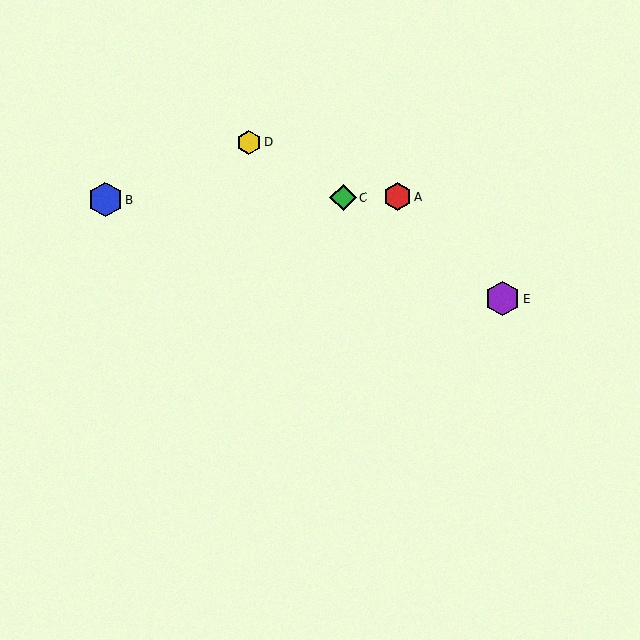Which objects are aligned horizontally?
Objects A, B, C are aligned horizontally.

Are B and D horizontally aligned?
No, B is at y≈200 and D is at y≈142.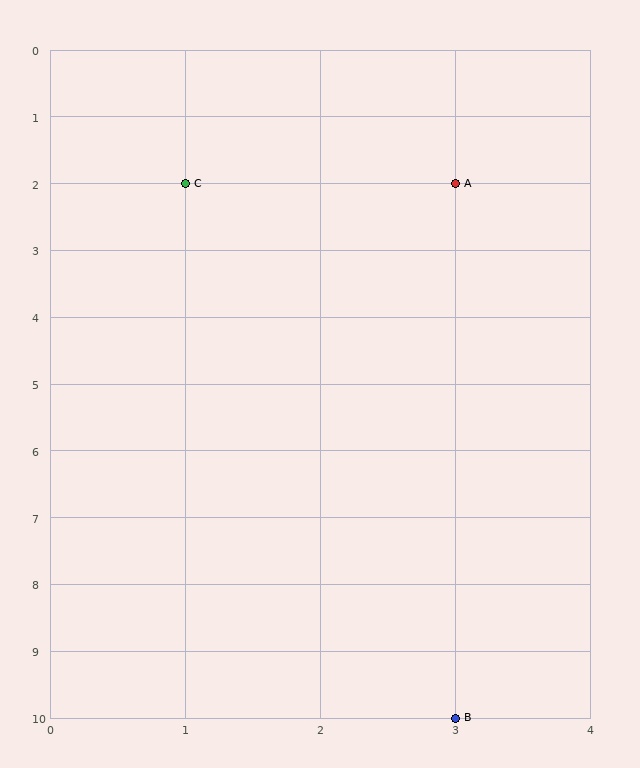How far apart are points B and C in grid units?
Points B and C are 2 columns and 8 rows apart (about 8.2 grid units diagonally).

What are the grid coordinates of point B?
Point B is at grid coordinates (3, 10).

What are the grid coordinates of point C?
Point C is at grid coordinates (1, 2).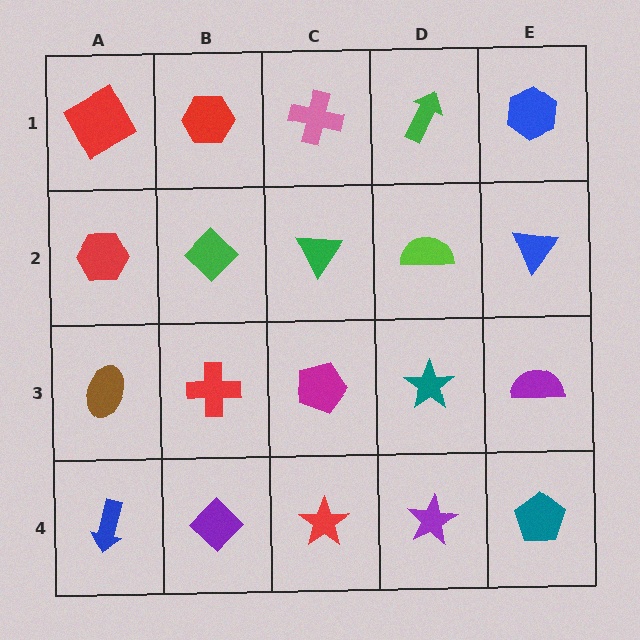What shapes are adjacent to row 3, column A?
A red hexagon (row 2, column A), a blue arrow (row 4, column A), a red cross (row 3, column B).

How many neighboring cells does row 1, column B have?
3.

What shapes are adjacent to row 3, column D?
A lime semicircle (row 2, column D), a purple star (row 4, column D), a magenta pentagon (row 3, column C), a purple semicircle (row 3, column E).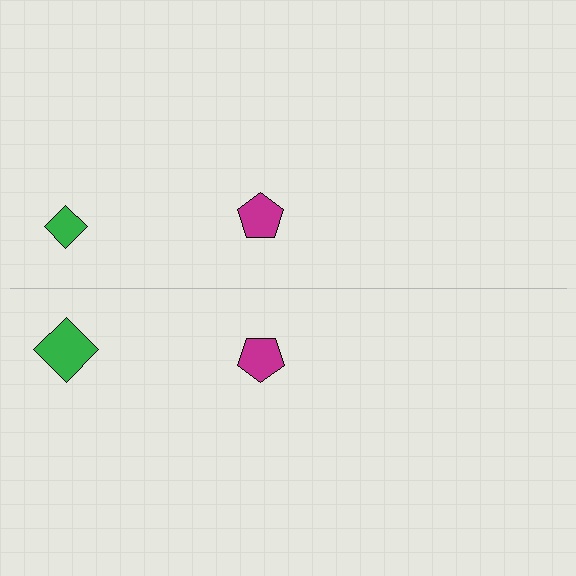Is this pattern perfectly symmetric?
No, the pattern is not perfectly symmetric. The green diamond on the bottom side has a different size than its mirror counterpart.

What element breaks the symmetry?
The green diamond on the bottom side has a different size than its mirror counterpart.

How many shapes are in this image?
There are 4 shapes in this image.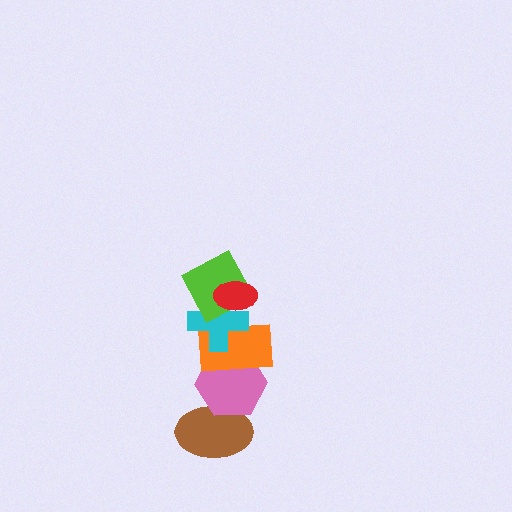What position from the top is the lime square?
The lime square is 2nd from the top.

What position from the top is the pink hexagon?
The pink hexagon is 5th from the top.